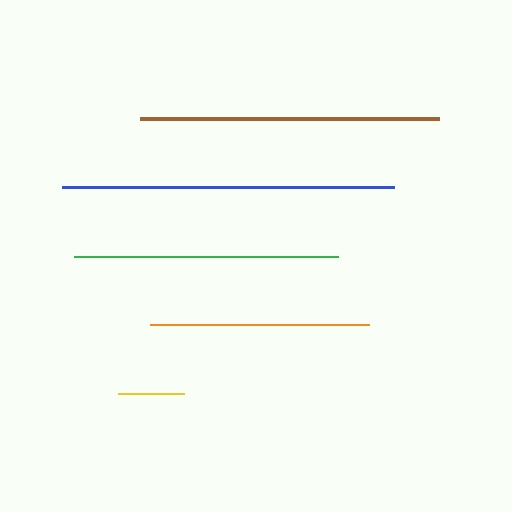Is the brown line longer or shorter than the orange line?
The brown line is longer than the orange line.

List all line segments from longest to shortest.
From longest to shortest: blue, brown, green, orange, yellow.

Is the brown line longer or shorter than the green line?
The brown line is longer than the green line.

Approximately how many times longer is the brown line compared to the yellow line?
The brown line is approximately 4.5 times the length of the yellow line.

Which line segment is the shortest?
The yellow line is the shortest at approximately 66 pixels.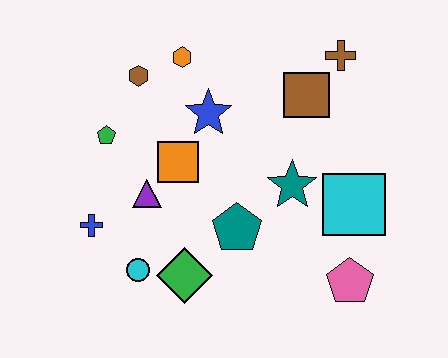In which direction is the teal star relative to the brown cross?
The teal star is below the brown cross.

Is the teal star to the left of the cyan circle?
No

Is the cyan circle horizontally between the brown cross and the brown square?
No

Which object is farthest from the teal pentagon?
The brown cross is farthest from the teal pentagon.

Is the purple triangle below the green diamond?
No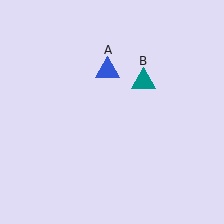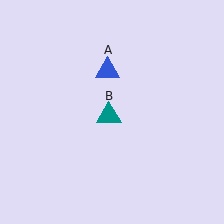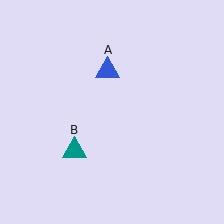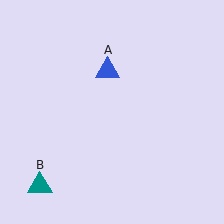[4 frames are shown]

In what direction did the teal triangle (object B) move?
The teal triangle (object B) moved down and to the left.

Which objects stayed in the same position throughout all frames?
Blue triangle (object A) remained stationary.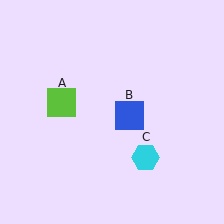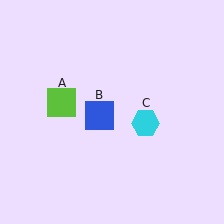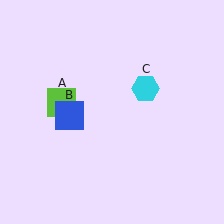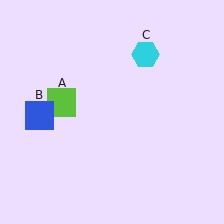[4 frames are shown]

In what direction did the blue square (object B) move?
The blue square (object B) moved left.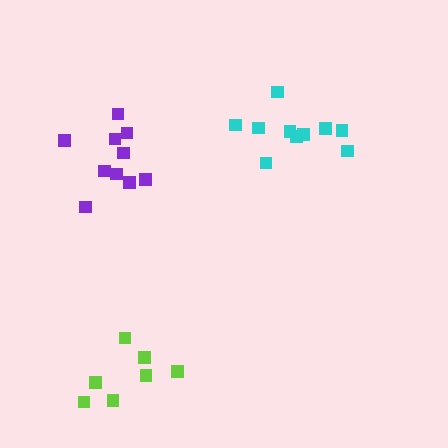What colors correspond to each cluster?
The clusters are colored: purple, cyan, lime.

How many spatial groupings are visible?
There are 3 spatial groupings.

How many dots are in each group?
Group 1: 10 dots, Group 2: 10 dots, Group 3: 7 dots (27 total).